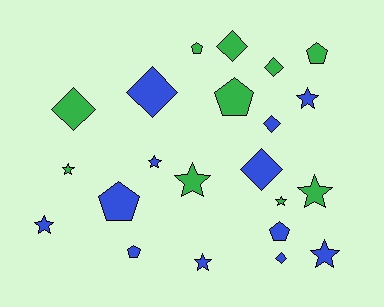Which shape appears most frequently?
Star, with 9 objects.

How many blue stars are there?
There are 5 blue stars.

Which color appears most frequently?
Blue, with 12 objects.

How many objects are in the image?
There are 22 objects.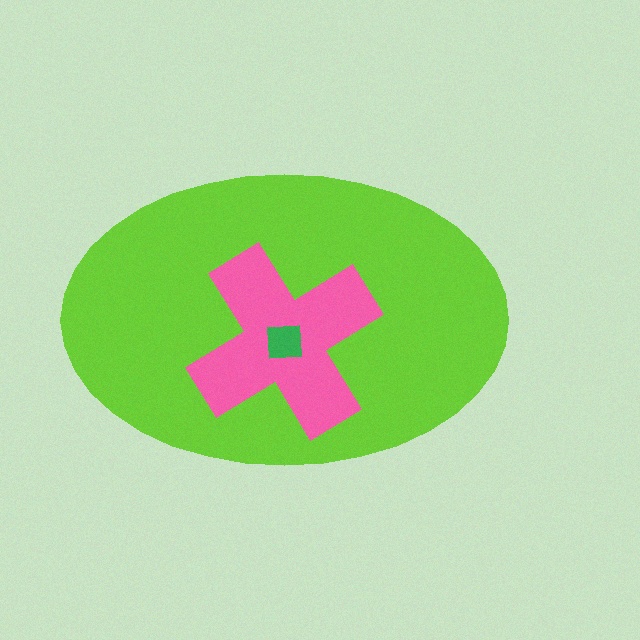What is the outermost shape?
The lime ellipse.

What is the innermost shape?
The green square.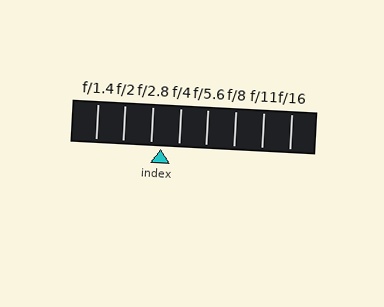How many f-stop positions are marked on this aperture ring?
There are 8 f-stop positions marked.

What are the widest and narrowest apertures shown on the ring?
The widest aperture shown is f/1.4 and the narrowest is f/16.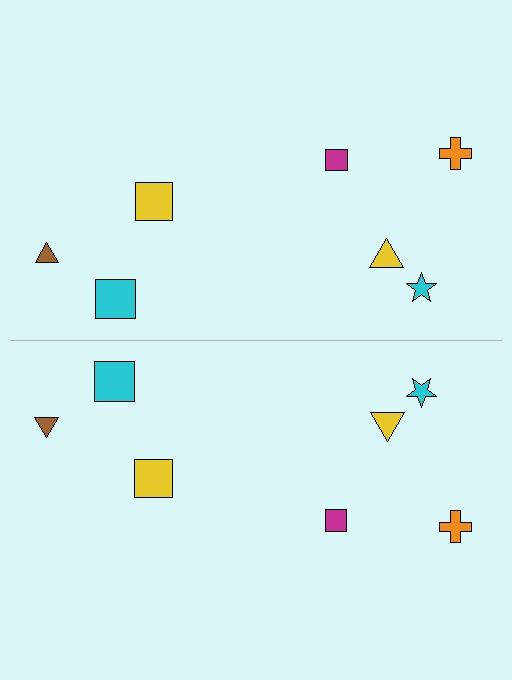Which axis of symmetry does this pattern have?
The pattern has a horizontal axis of symmetry running through the center of the image.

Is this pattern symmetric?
Yes, this pattern has bilateral (reflection) symmetry.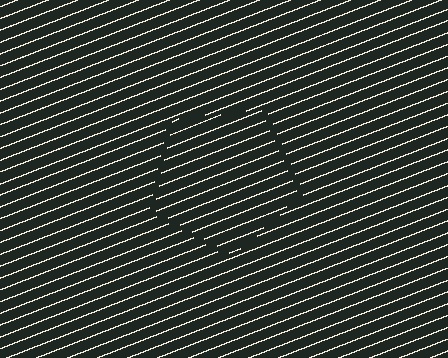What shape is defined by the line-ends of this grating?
An illusory pentagon. The interior of the shape contains the same grating, shifted by half a period — the contour is defined by the phase discontinuity where line-ends from the inner and outer gratings abut.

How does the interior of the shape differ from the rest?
The interior of the shape contains the same grating, shifted by half a period — the contour is defined by the phase discontinuity where line-ends from the inner and outer gratings abut.